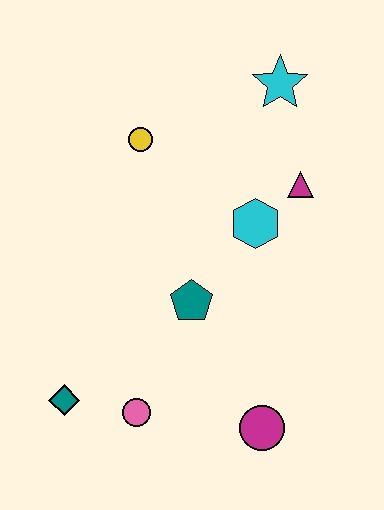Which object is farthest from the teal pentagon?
The cyan star is farthest from the teal pentagon.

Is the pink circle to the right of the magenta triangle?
No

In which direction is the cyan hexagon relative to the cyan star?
The cyan hexagon is below the cyan star.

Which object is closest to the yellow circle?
The cyan hexagon is closest to the yellow circle.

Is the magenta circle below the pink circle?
Yes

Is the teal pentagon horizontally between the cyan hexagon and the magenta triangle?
No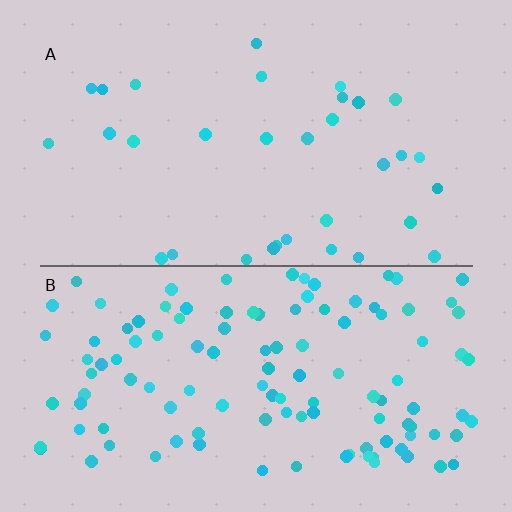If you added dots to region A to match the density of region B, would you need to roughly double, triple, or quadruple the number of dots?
Approximately quadruple.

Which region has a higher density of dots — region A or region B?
B (the bottom).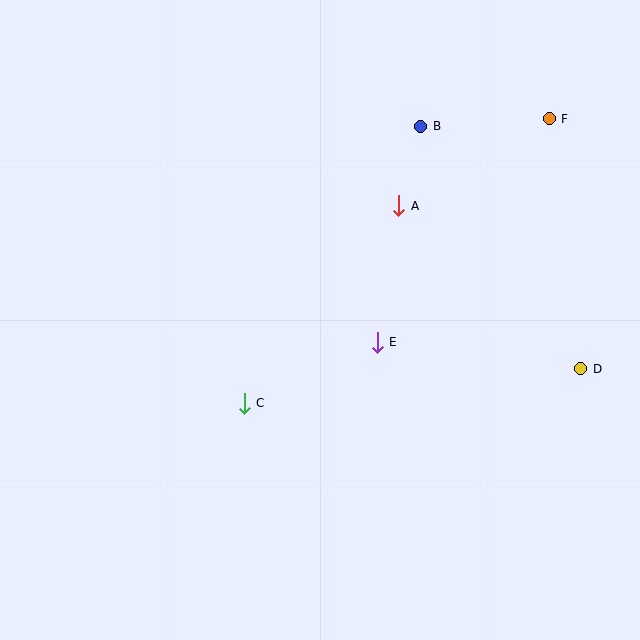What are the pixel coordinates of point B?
Point B is at (421, 126).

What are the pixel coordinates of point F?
Point F is at (549, 119).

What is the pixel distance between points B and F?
The distance between B and F is 128 pixels.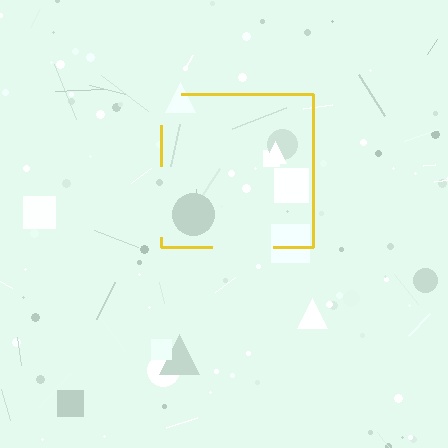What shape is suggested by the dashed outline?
The dashed outline suggests a square.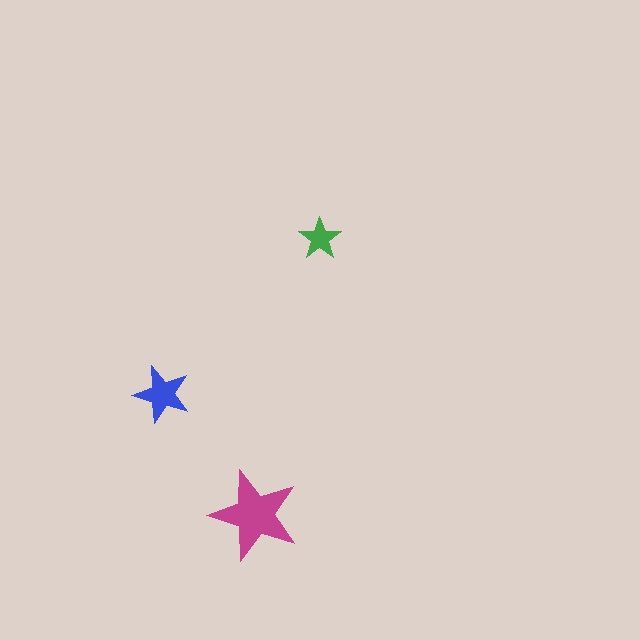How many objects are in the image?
There are 3 objects in the image.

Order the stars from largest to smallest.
the magenta one, the blue one, the green one.